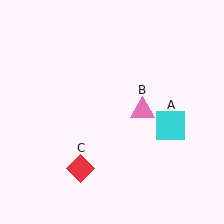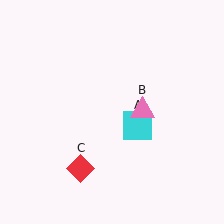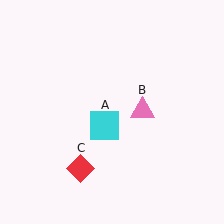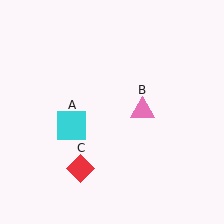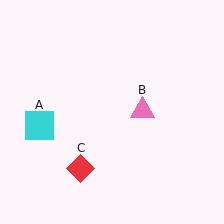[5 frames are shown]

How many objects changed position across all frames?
1 object changed position: cyan square (object A).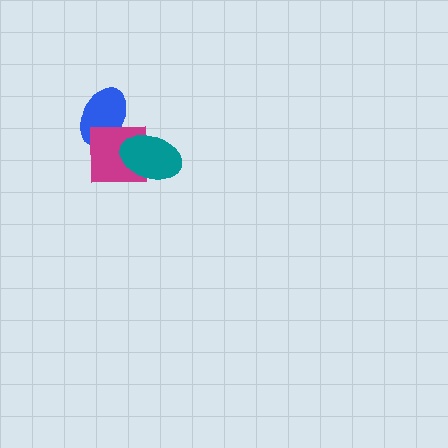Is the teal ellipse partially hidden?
No, no other shape covers it.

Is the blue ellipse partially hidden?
Yes, it is partially covered by another shape.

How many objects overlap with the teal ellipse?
1 object overlaps with the teal ellipse.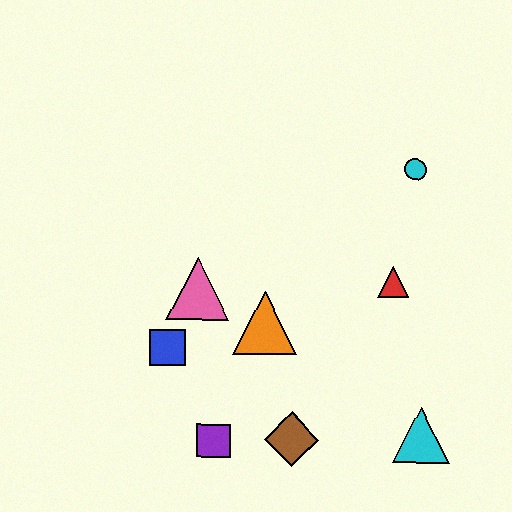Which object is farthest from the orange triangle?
The cyan circle is farthest from the orange triangle.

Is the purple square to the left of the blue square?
No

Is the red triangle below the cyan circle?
Yes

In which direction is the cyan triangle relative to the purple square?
The cyan triangle is to the right of the purple square.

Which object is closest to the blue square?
The pink triangle is closest to the blue square.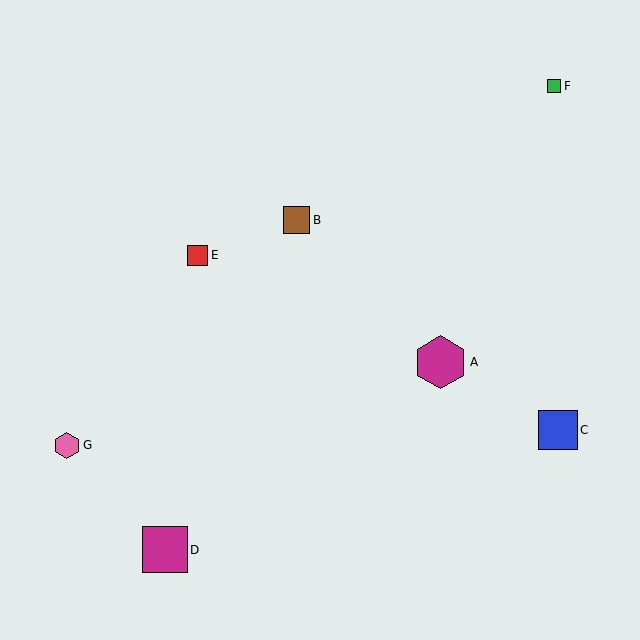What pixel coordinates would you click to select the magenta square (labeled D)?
Click at (165, 550) to select the magenta square D.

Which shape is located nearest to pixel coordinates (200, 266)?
The red square (labeled E) at (197, 255) is nearest to that location.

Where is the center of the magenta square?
The center of the magenta square is at (165, 550).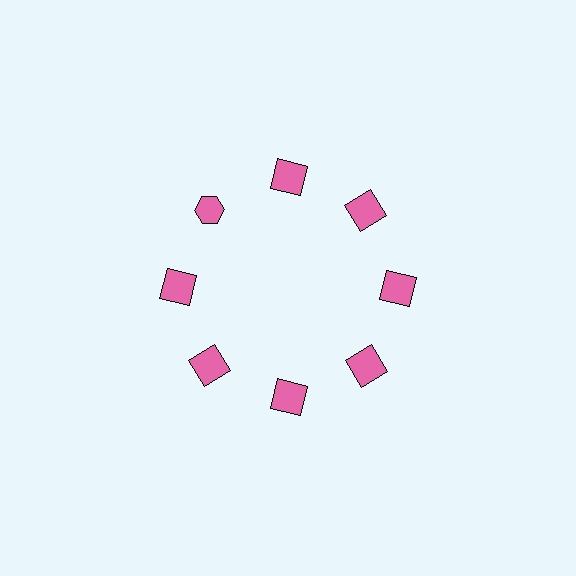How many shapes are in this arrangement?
There are 8 shapes arranged in a ring pattern.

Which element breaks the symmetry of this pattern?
The pink hexagon at roughly the 10 o'clock position breaks the symmetry. All other shapes are pink squares.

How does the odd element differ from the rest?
It has a different shape: hexagon instead of square.